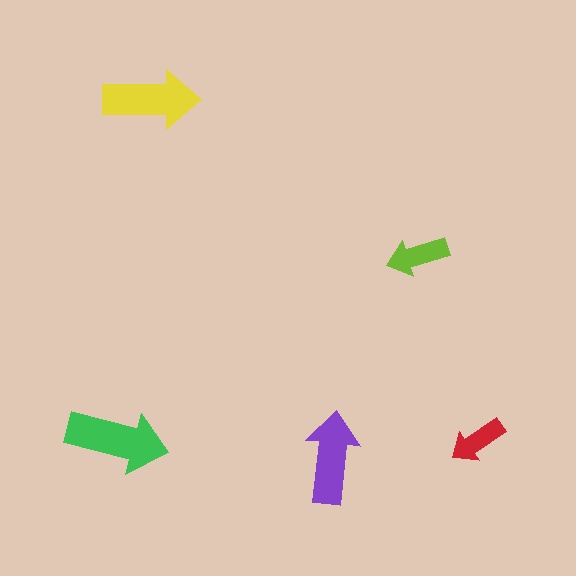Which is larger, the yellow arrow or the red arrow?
The yellow one.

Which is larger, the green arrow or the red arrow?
The green one.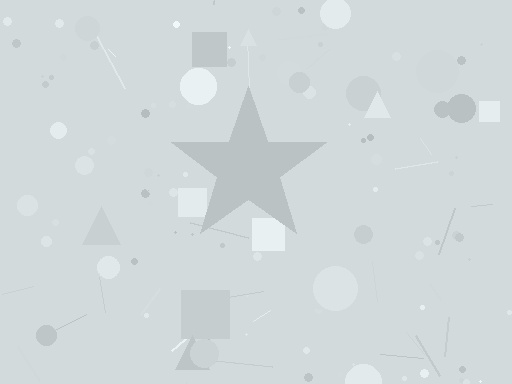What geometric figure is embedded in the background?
A star is embedded in the background.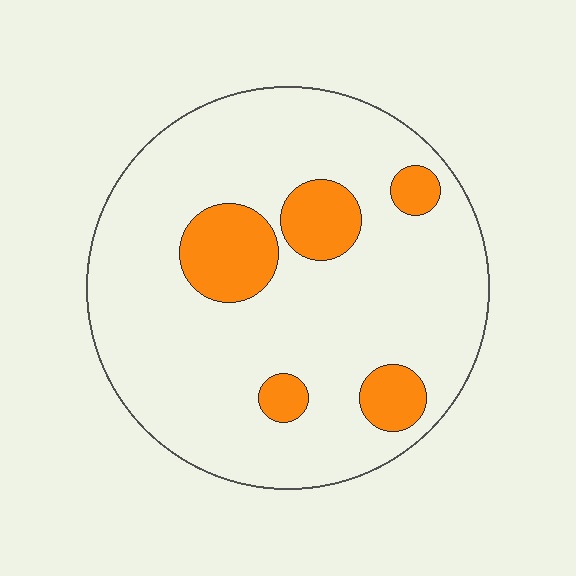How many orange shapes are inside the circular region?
5.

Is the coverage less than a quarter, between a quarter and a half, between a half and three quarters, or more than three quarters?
Less than a quarter.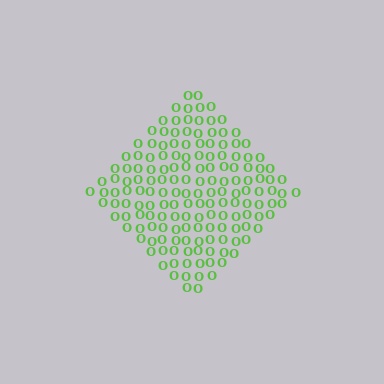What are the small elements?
The small elements are letter O's.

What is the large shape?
The large shape is a diamond.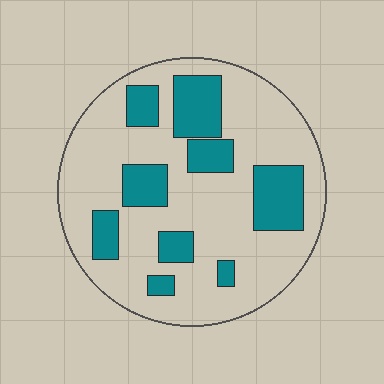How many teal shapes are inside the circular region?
9.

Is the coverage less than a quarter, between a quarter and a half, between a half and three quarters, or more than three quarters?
Between a quarter and a half.